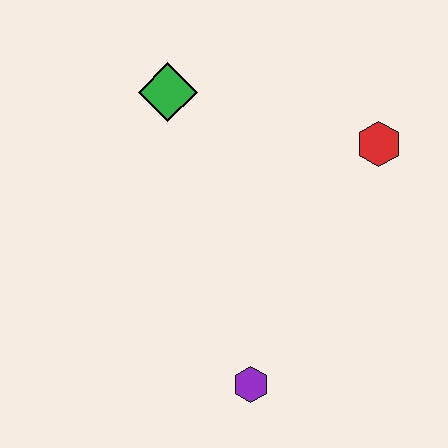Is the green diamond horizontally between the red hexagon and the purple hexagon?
No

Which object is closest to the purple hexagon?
The red hexagon is closest to the purple hexagon.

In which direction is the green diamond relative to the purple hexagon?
The green diamond is above the purple hexagon.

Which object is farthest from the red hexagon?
The purple hexagon is farthest from the red hexagon.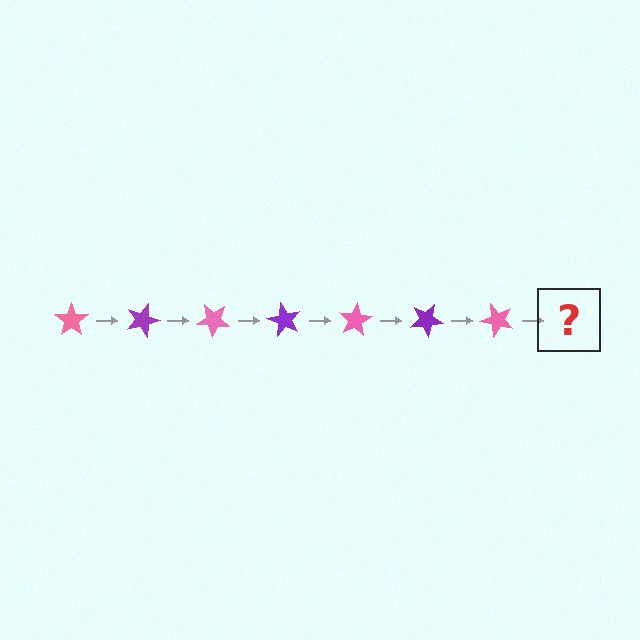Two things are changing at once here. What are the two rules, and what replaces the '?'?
The two rules are that it rotates 20 degrees each step and the color cycles through pink and purple. The '?' should be a purple star, rotated 140 degrees from the start.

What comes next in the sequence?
The next element should be a purple star, rotated 140 degrees from the start.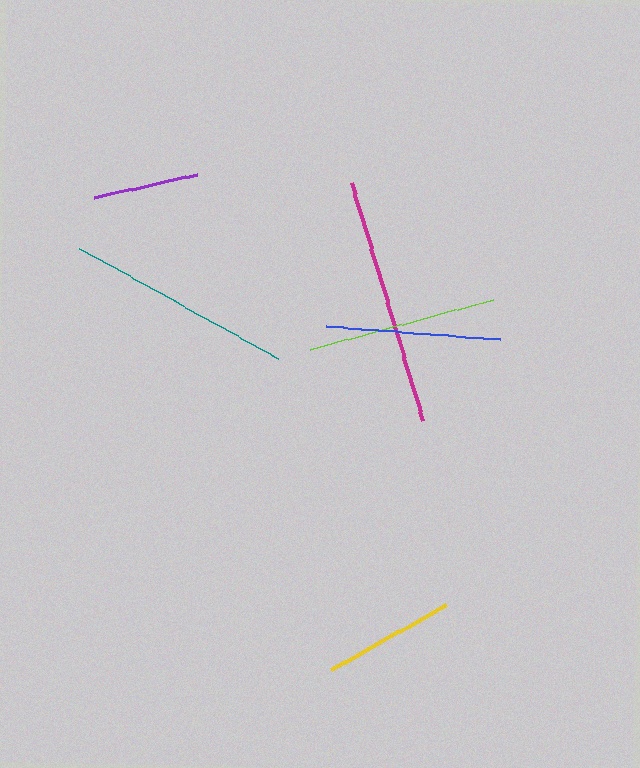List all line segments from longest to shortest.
From longest to shortest: magenta, teal, lime, blue, yellow, purple.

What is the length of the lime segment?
The lime segment is approximately 189 pixels long.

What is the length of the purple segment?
The purple segment is approximately 105 pixels long.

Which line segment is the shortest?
The purple line is the shortest at approximately 105 pixels.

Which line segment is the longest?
The magenta line is the longest at approximately 249 pixels.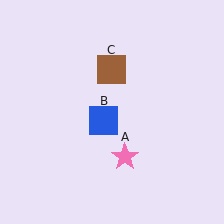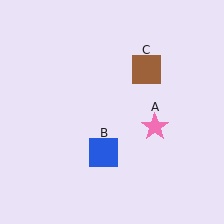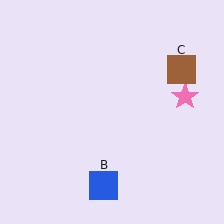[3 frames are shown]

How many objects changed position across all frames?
3 objects changed position: pink star (object A), blue square (object B), brown square (object C).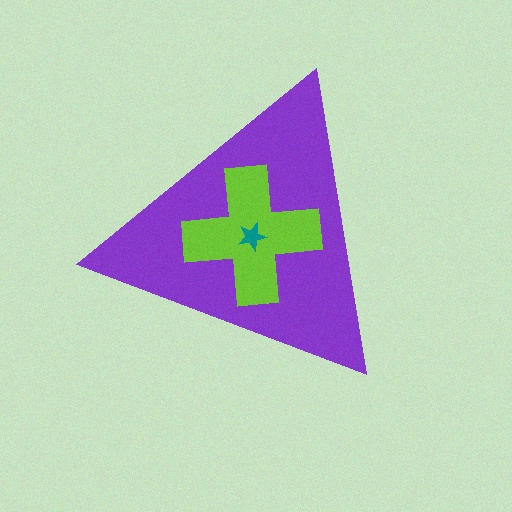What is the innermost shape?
The teal star.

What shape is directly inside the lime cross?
The teal star.